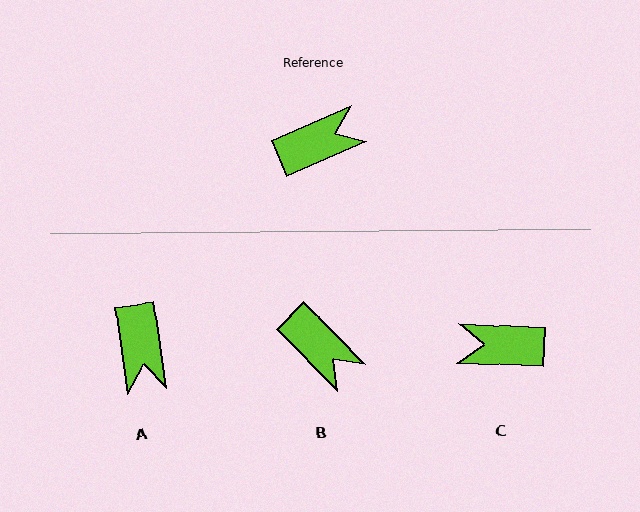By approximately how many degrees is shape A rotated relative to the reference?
Approximately 106 degrees clockwise.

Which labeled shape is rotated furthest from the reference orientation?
C, about 153 degrees away.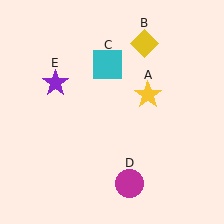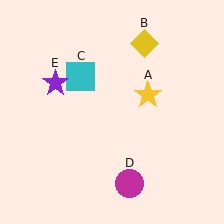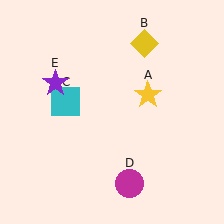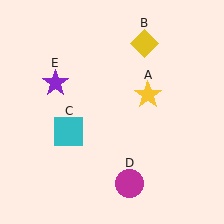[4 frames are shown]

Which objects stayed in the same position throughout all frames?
Yellow star (object A) and yellow diamond (object B) and magenta circle (object D) and purple star (object E) remained stationary.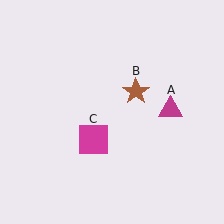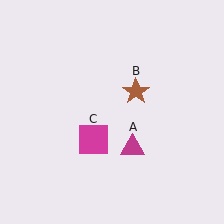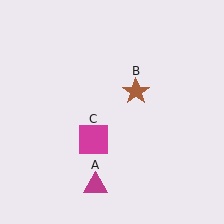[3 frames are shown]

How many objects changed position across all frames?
1 object changed position: magenta triangle (object A).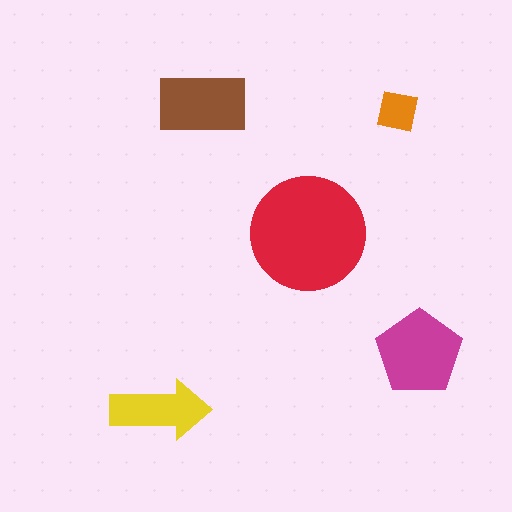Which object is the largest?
The red circle.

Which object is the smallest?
The orange square.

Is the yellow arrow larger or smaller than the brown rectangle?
Smaller.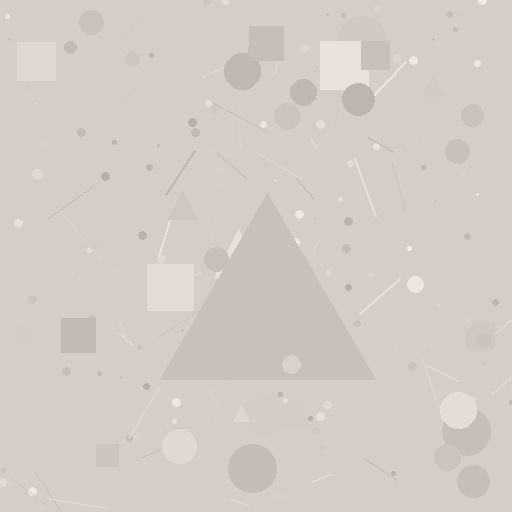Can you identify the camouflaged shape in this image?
The camouflaged shape is a triangle.